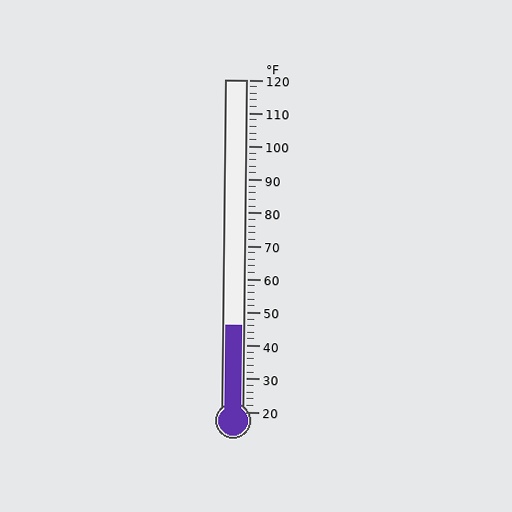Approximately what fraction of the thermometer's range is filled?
The thermometer is filled to approximately 25% of its range.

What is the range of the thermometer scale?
The thermometer scale ranges from 20°F to 120°F.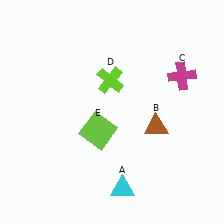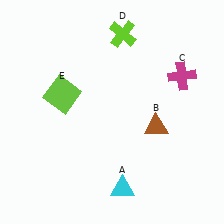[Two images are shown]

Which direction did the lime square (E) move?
The lime square (E) moved up.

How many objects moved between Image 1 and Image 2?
2 objects moved between the two images.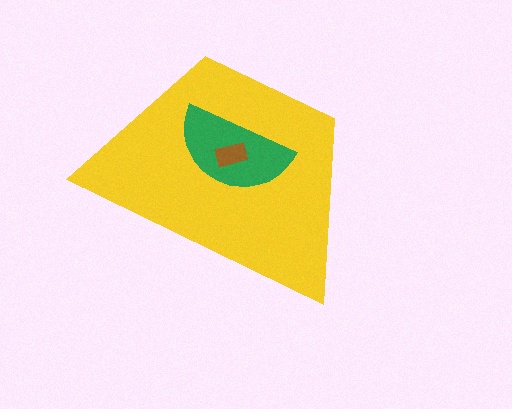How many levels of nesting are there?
3.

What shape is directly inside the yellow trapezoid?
The green semicircle.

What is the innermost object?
The brown rectangle.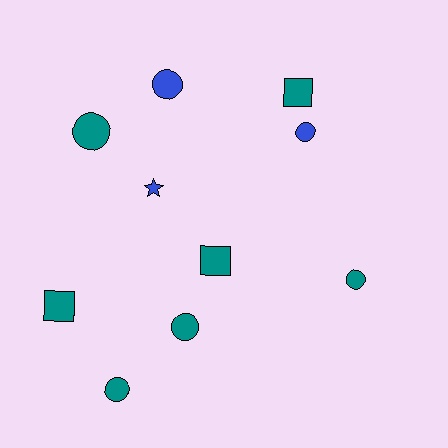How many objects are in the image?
There are 10 objects.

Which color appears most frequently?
Teal, with 7 objects.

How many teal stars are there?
There are no teal stars.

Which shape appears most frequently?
Circle, with 6 objects.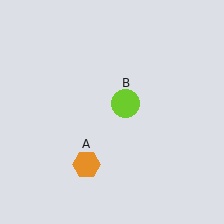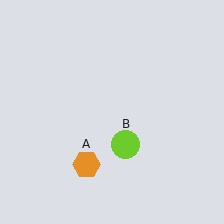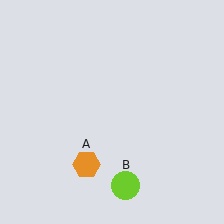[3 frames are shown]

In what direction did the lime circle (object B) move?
The lime circle (object B) moved down.